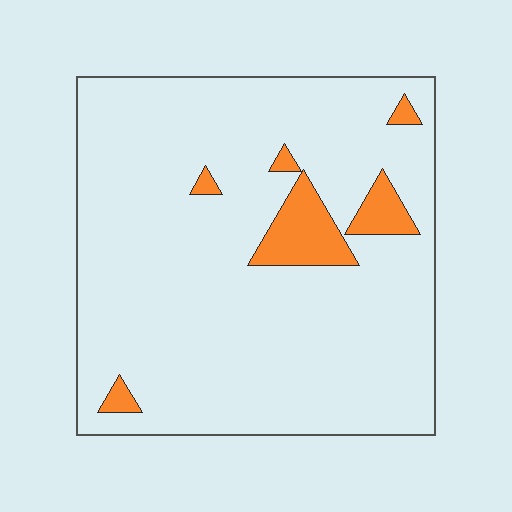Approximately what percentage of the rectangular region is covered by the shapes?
Approximately 10%.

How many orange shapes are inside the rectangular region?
6.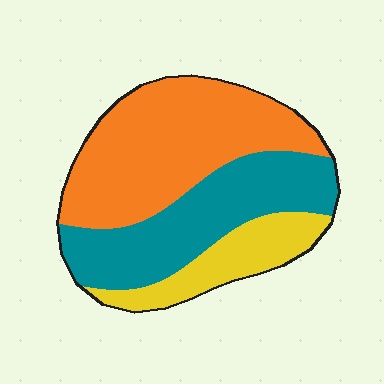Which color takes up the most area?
Orange, at roughly 45%.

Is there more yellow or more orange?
Orange.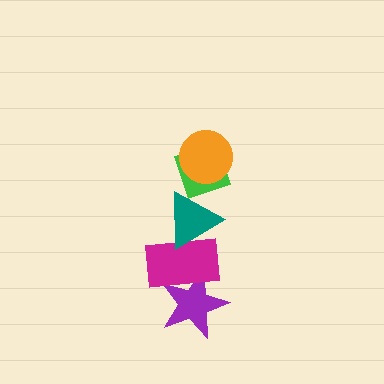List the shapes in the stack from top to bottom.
From top to bottom: the orange circle, the green diamond, the teal triangle, the magenta rectangle, the purple star.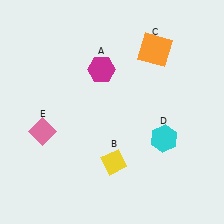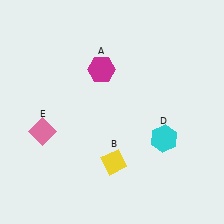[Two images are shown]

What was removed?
The orange square (C) was removed in Image 2.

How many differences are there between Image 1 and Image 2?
There is 1 difference between the two images.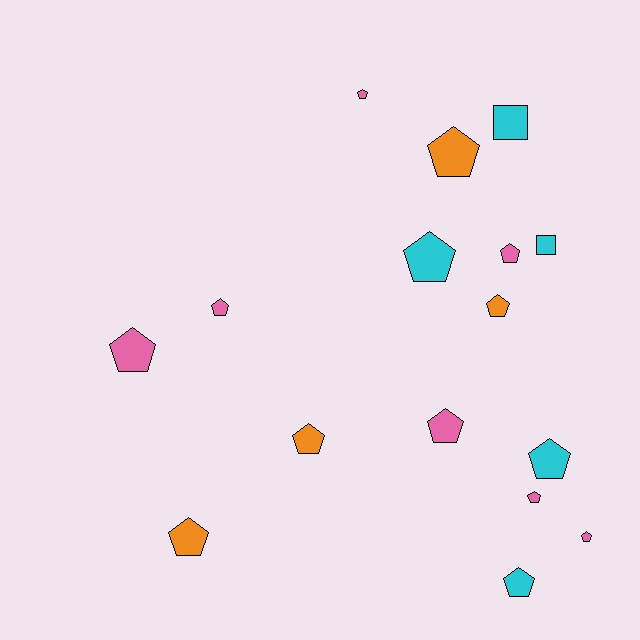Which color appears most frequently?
Pink, with 7 objects.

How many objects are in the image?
There are 16 objects.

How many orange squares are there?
There are no orange squares.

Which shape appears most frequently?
Pentagon, with 14 objects.